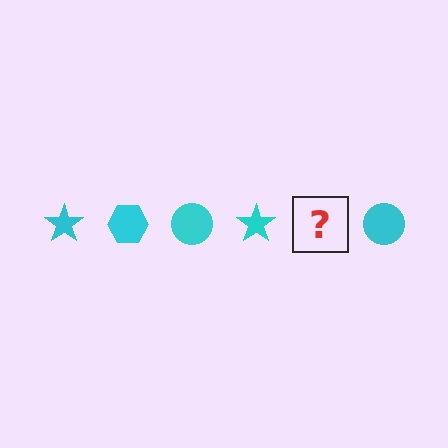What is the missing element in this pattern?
The missing element is a cyan hexagon.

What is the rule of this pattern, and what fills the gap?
The rule is that the pattern cycles through star, hexagon, circle shapes in cyan. The gap should be filled with a cyan hexagon.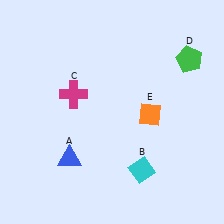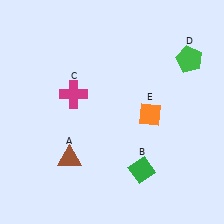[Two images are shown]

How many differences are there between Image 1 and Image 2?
There are 2 differences between the two images.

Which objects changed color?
A changed from blue to brown. B changed from cyan to green.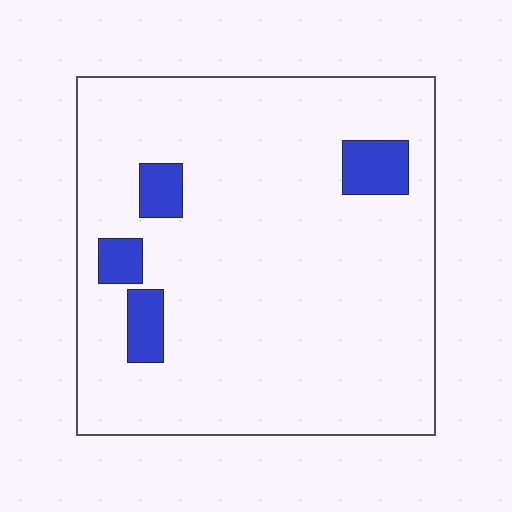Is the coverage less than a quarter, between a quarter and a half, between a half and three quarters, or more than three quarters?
Less than a quarter.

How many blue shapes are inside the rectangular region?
4.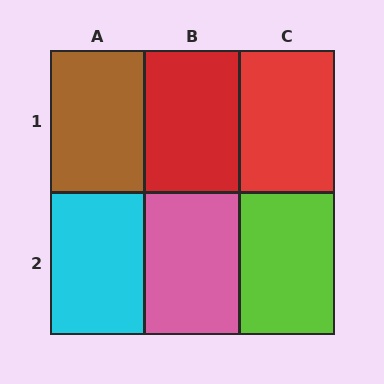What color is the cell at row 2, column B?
Pink.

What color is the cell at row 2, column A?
Cyan.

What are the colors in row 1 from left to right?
Brown, red, red.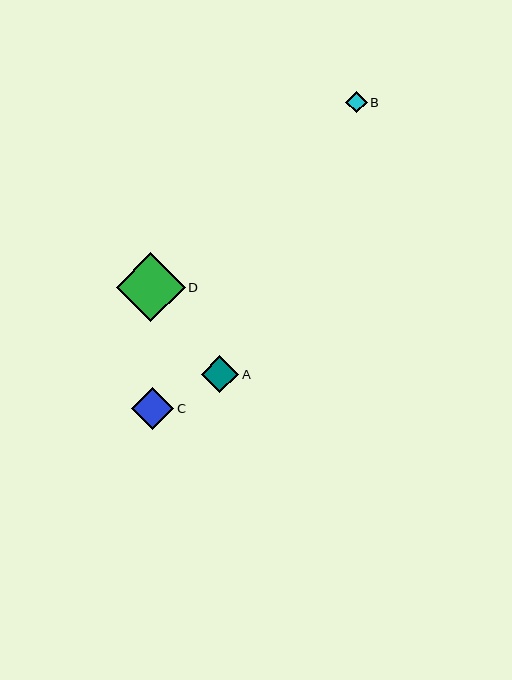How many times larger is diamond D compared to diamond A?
Diamond D is approximately 1.8 times the size of diamond A.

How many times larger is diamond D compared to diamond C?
Diamond D is approximately 1.6 times the size of diamond C.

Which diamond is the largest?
Diamond D is the largest with a size of approximately 69 pixels.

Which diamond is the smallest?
Diamond B is the smallest with a size of approximately 21 pixels.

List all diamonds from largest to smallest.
From largest to smallest: D, C, A, B.